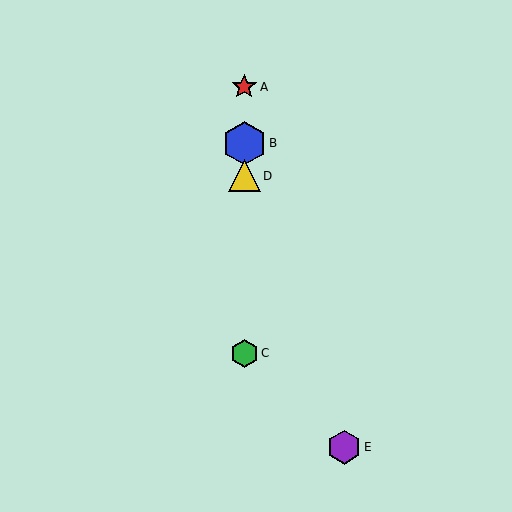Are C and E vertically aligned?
No, C is at x≈244 and E is at x≈344.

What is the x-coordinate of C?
Object C is at x≈244.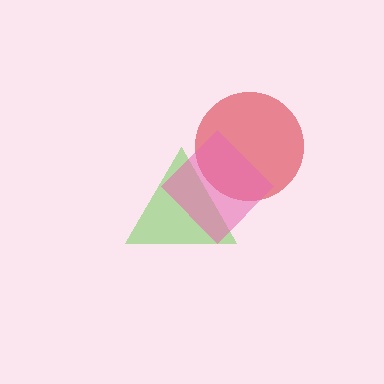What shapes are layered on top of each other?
The layered shapes are: a lime triangle, a red circle, a pink diamond.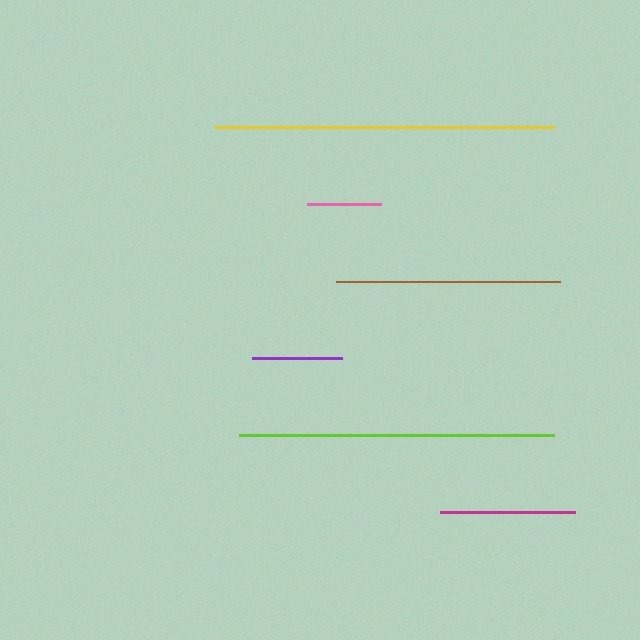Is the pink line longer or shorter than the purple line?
The purple line is longer than the pink line.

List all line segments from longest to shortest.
From longest to shortest: yellow, lime, brown, magenta, purple, pink.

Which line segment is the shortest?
The pink line is the shortest at approximately 74 pixels.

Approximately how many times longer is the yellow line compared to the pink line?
The yellow line is approximately 4.6 times the length of the pink line.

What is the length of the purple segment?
The purple segment is approximately 90 pixels long.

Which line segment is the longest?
The yellow line is the longest at approximately 339 pixels.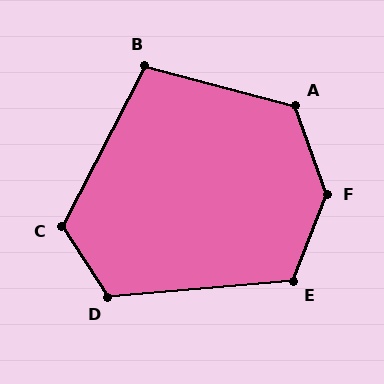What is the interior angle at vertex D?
Approximately 118 degrees (obtuse).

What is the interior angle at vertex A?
Approximately 124 degrees (obtuse).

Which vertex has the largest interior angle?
F, at approximately 139 degrees.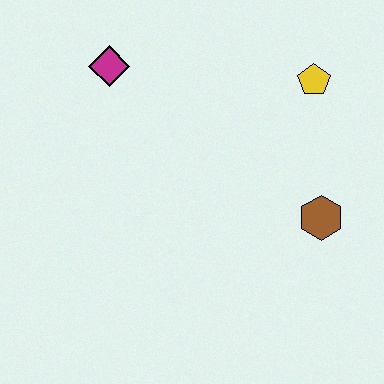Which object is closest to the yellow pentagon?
The brown hexagon is closest to the yellow pentagon.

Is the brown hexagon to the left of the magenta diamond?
No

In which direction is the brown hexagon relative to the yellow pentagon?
The brown hexagon is below the yellow pentagon.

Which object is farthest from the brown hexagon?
The magenta diamond is farthest from the brown hexagon.